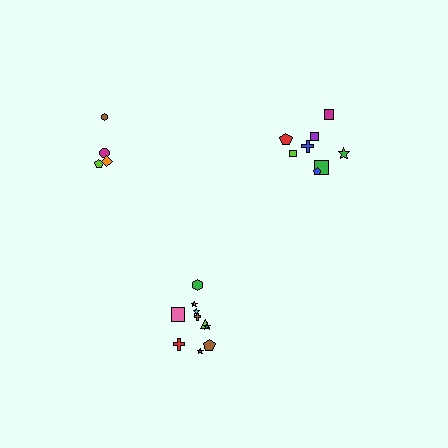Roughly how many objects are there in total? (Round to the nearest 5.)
Roughly 20 objects in total.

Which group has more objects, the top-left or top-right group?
The top-right group.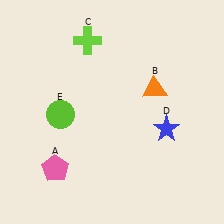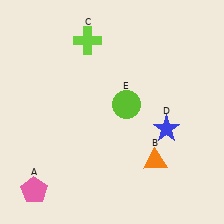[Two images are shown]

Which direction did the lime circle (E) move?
The lime circle (E) moved right.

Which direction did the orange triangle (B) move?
The orange triangle (B) moved down.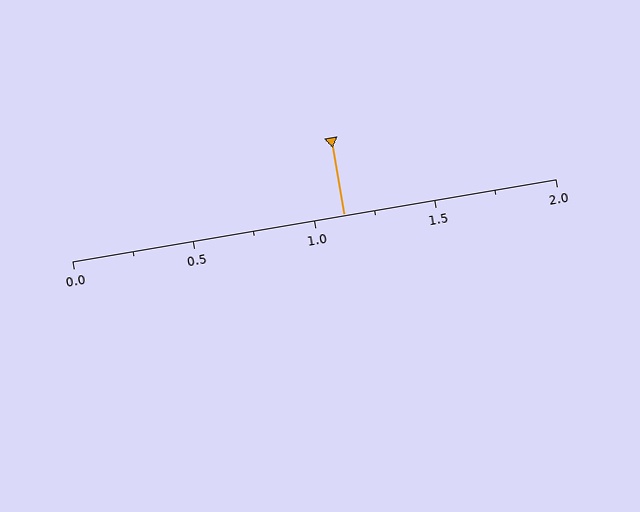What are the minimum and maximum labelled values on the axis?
The axis runs from 0.0 to 2.0.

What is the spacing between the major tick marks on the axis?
The major ticks are spaced 0.5 apart.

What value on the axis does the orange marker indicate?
The marker indicates approximately 1.12.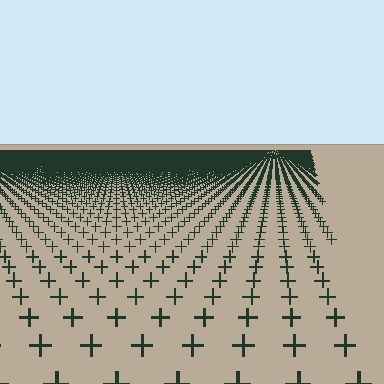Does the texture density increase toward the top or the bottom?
Density increases toward the top.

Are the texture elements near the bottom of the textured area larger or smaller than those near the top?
Larger. Near the bottom, elements are closer to the viewer and appear at a bigger on-screen size.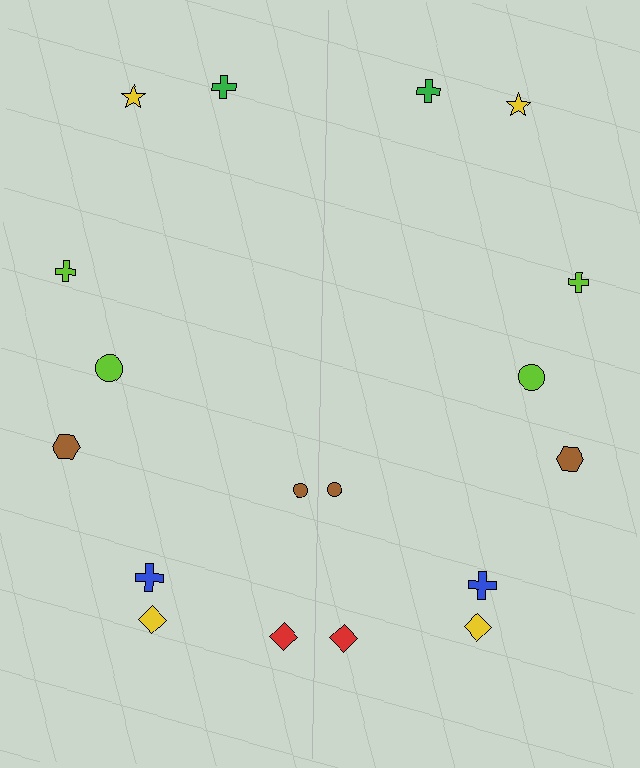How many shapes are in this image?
There are 18 shapes in this image.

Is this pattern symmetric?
Yes, this pattern has bilateral (reflection) symmetry.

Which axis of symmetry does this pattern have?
The pattern has a vertical axis of symmetry running through the center of the image.